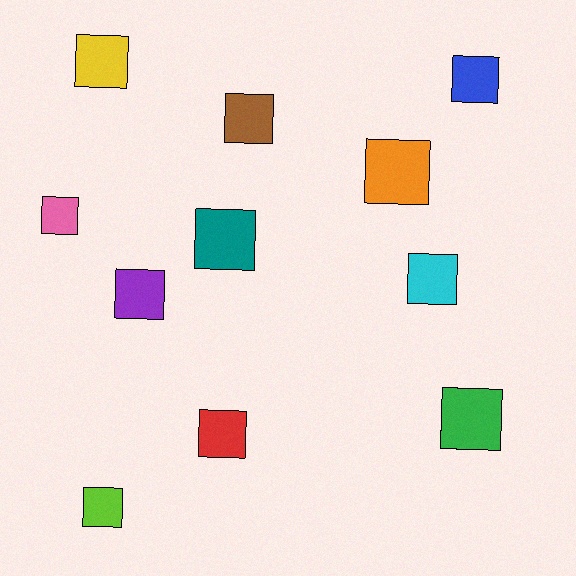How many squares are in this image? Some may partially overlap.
There are 11 squares.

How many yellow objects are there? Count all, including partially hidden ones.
There is 1 yellow object.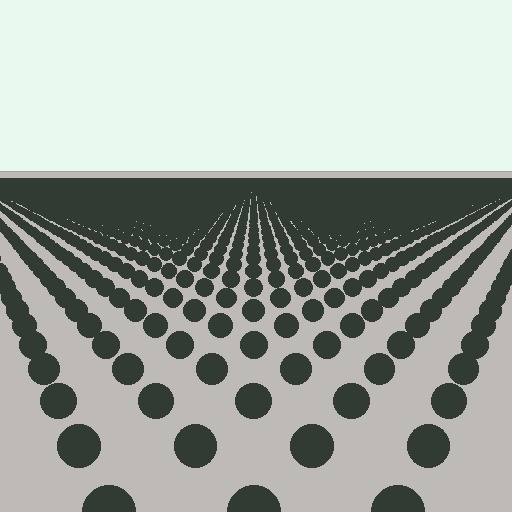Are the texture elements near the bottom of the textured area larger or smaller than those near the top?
Larger. Near the bottom, elements are closer to the viewer and appear at a bigger on-screen size.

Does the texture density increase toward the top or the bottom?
Density increases toward the top.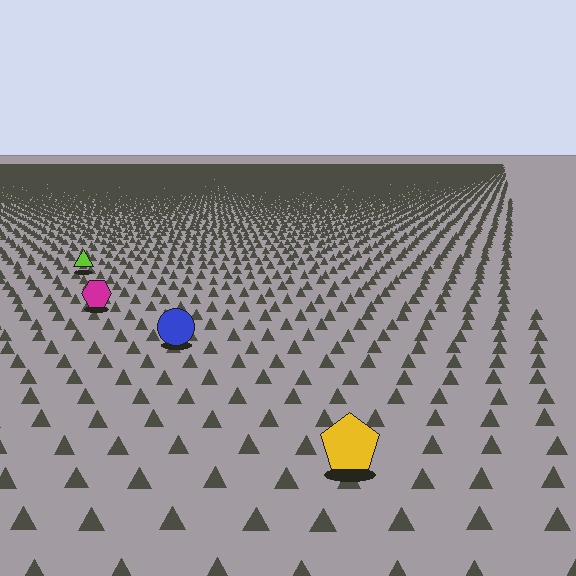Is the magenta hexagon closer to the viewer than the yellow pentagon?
No. The yellow pentagon is closer — you can tell from the texture gradient: the ground texture is coarser near it.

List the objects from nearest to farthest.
From nearest to farthest: the yellow pentagon, the blue circle, the magenta hexagon, the lime triangle.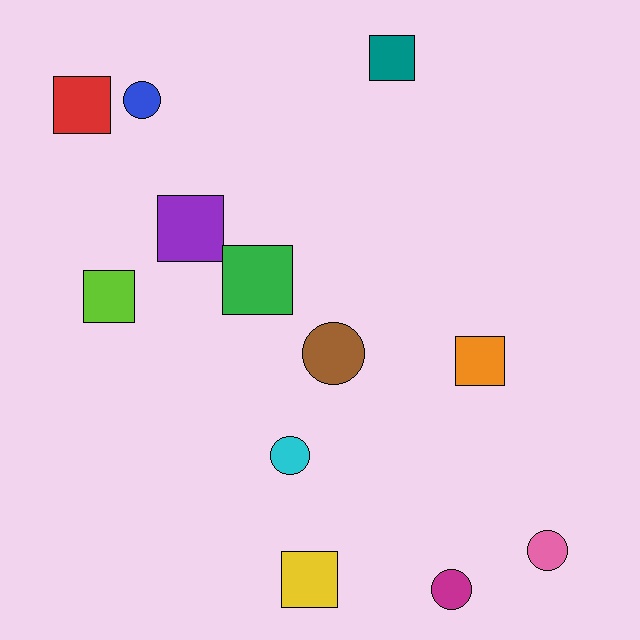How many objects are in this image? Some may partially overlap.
There are 12 objects.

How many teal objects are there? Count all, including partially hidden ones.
There is 1 teal object.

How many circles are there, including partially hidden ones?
There are 5 circles.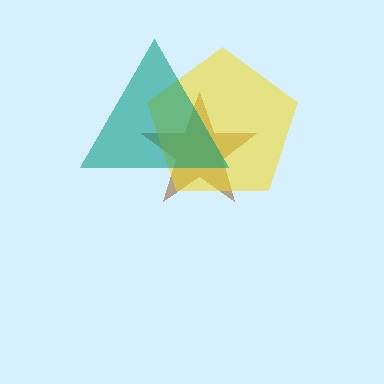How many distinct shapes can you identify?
There are 3 distinct shapes: a brown star, a yellow pentagon, a teal triangle.